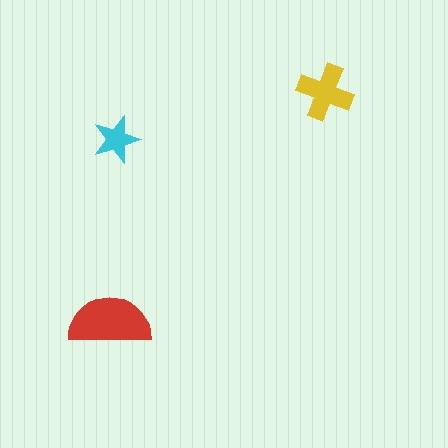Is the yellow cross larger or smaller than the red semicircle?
Smaller.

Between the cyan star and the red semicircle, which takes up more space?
The red semicircle.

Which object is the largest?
The red semicircle.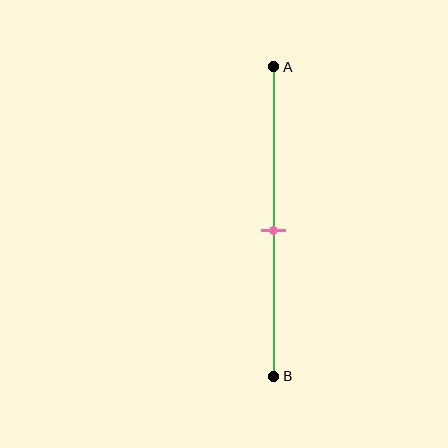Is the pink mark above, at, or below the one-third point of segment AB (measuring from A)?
The pink mark is below the one-third point of segment AB.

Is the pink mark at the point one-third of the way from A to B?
No, the mark is at about 55% from A, not at the 33% one-third point.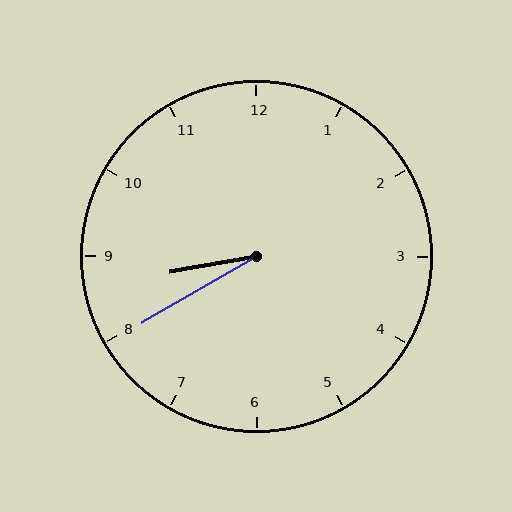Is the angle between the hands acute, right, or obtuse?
It is acute.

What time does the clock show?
8:40.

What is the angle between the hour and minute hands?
Approximately 20 degrees.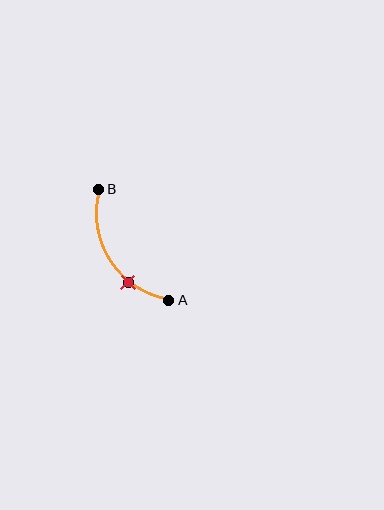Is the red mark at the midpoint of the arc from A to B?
No. The red mark lies on the arc but is closer to endpoint A. The arc midpoint would be at the point on the curve equidistant along the arc from both A and B.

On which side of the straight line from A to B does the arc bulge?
The arc bulges to the left of the straight line connecting A and B.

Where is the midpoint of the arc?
The arc midpoint is the point on the curve farthest from the straight line joining A and B. It sits to the left of that line.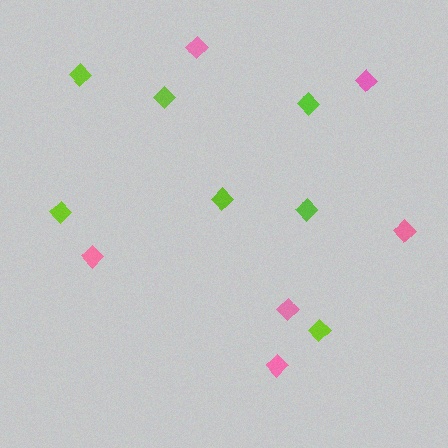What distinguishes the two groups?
There are 2 groups: one group of pink diamonds (6) and one group of lime diamonds (7).